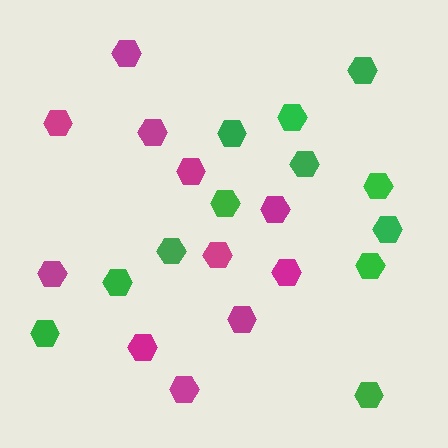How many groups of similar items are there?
There are 2 groups: one group of magenta hexagons (11) and one group of green hexagons (12).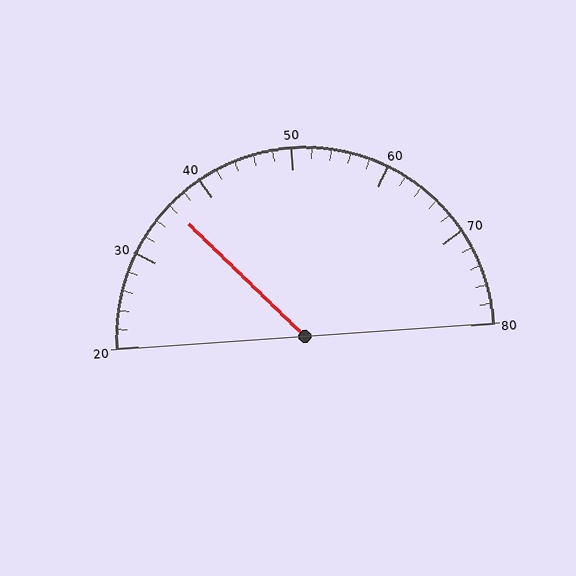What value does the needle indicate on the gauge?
The needle indicates approximately 36.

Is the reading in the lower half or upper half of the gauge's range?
The reading is in the lower half of the range (20 to 80).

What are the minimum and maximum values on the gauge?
The gauge ranges from 20 to 80.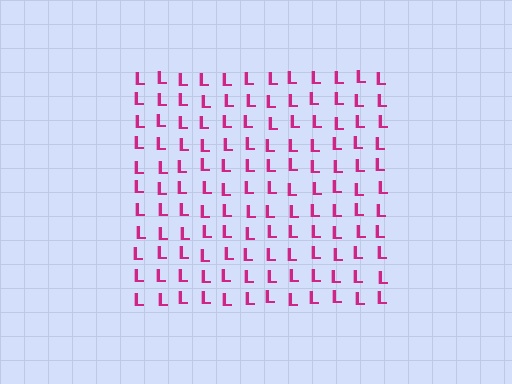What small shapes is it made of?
It is made of small letter L's.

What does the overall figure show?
The overall figure shows a square.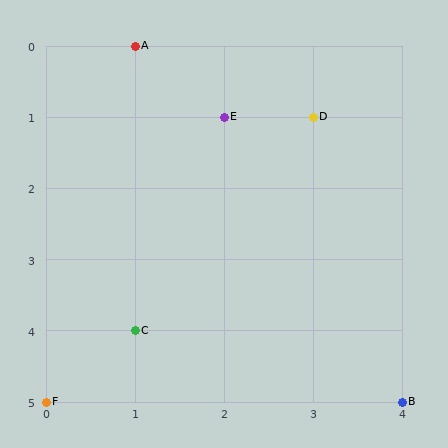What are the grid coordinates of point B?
Point B is at grid coordinates (4, 5).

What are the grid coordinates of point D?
Point D is at grid coordinates (3, 1).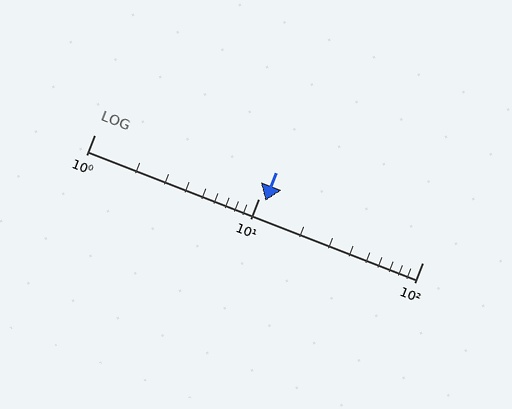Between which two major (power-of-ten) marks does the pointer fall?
The pointer is between 10 and 100.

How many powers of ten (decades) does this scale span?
The scale spans 2 decades, from 1 to 100.